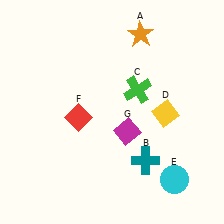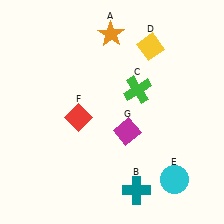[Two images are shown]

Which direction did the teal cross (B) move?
The teal cross (B) moved down.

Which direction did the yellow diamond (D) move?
The yellow diamond (D) moved up.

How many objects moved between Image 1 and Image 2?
3 objects moved between the two images.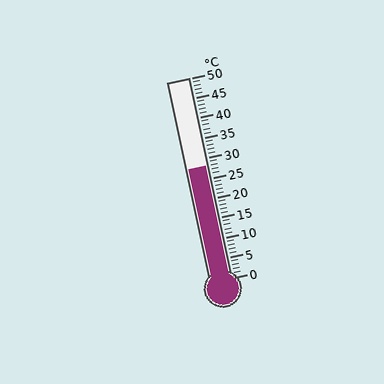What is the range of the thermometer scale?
The thermometer scale ranges from 0°C to 50°C.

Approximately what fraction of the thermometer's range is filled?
The thermometer is filled to approximately 55% of its range.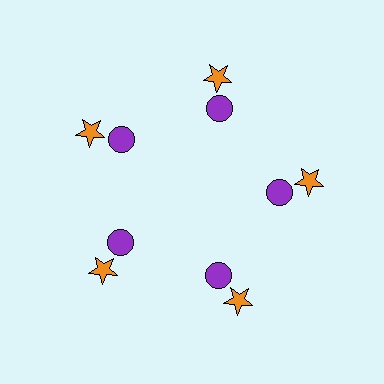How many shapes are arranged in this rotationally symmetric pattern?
There are 10 shapes, arranged in 5 groups of 2.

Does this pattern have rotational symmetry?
Yes, this pattern has 5-fold rotational symmetry. It looks the same after rotating 72 degrees around the center.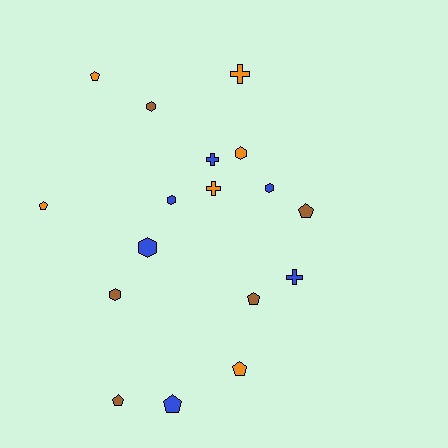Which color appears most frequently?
Orange, with 6 objects.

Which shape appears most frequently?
Pentagon, with 7 objects.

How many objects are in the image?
There are 17 objects.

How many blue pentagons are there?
There is 1 blue pentagon.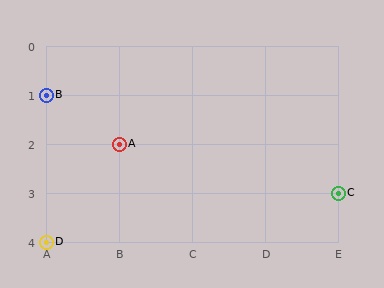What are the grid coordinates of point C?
Point C is at grid coordinates (E, 3).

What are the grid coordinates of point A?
Point A is at grid coordinates (B, 2).